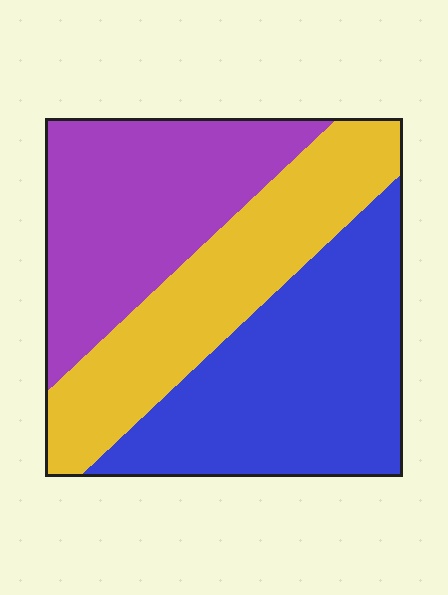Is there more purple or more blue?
Blue.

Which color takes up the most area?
Blue, at roughly 40%.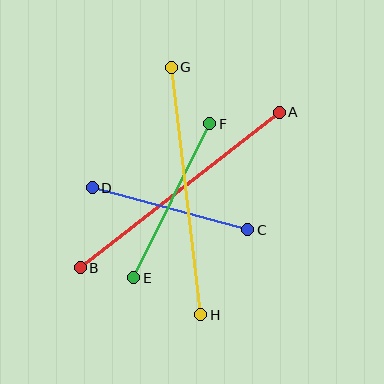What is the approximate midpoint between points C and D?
The midpoint is at approximately (170, 209) pixels.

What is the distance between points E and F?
The distance is approximately 172 pixels.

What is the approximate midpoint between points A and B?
The midpoint is at approximately (180, 190) pixels.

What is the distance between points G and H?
The distance is approximately 249 pixels.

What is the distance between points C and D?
The distance is approximately 161 pixels.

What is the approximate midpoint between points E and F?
The midpoint is at approximately (172, 201) pixels.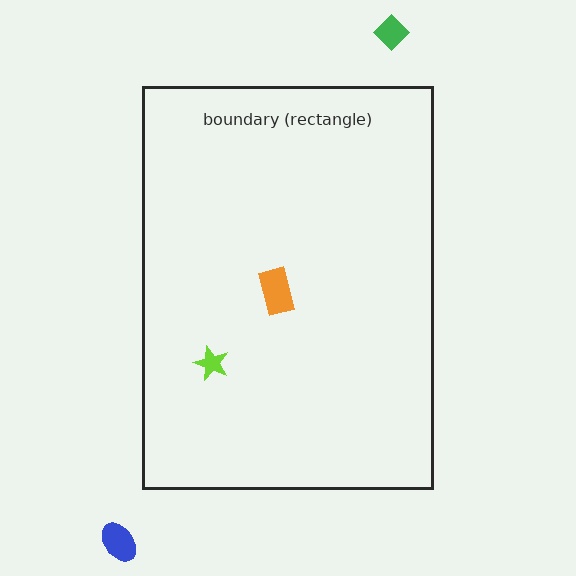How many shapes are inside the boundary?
2 inside, 2 outside.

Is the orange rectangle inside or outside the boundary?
Inside.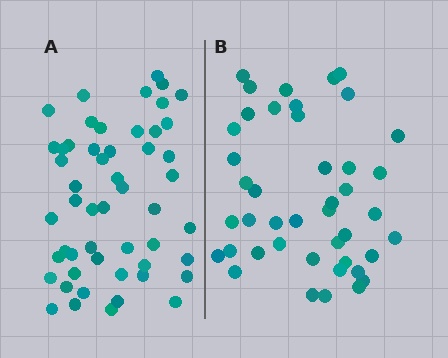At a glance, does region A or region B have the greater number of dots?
Region A (the left region) has more dots.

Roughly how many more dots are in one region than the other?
Region A has roughly 8 or so more dots than region B.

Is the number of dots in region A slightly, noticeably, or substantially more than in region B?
Region A has only slightly more — the two regions are fairly close. The ratio is roughly 1.2 to 1.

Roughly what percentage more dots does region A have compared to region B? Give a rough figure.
About 20% more.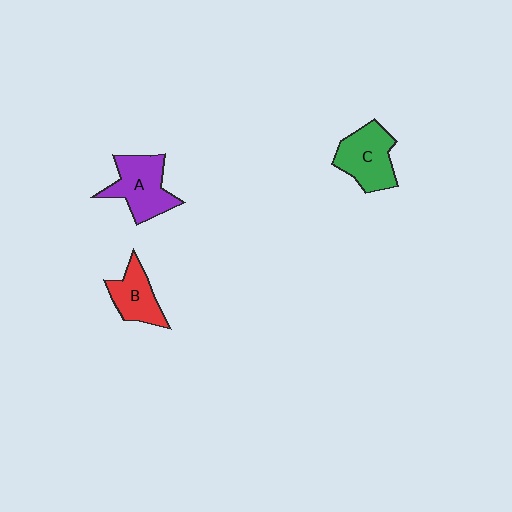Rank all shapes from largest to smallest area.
From largest to smallest: A (purple), C (green), B (red).